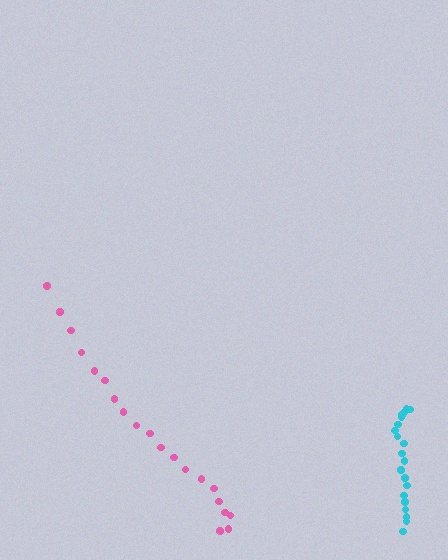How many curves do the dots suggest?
There are 2 distinct paths.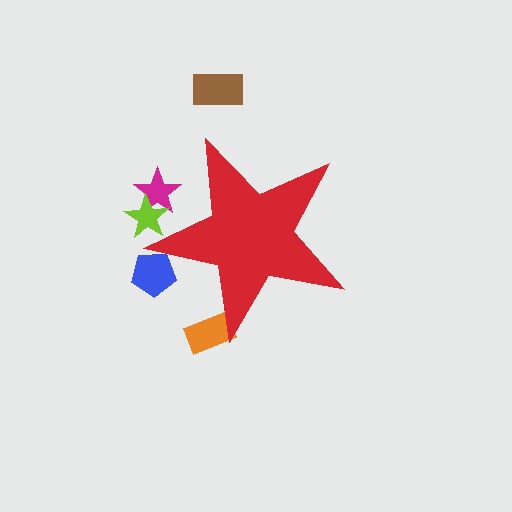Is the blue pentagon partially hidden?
Yes, the blue pentagon is partially hidden behind the red star.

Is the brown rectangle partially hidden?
No, the brown rectangle is fully visible.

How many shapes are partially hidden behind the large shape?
4 shapes are partially hidden.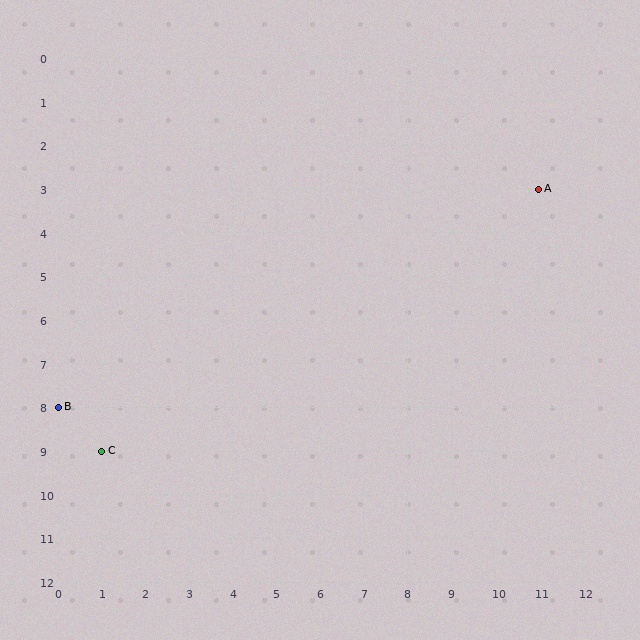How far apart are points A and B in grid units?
Points A and B are 11 columns and 5 rows apart (about 12.1 grid units diagonally).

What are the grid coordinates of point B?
Point B is at grid coordinates (0, 8).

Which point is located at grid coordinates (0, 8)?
Point B is at (0, 8).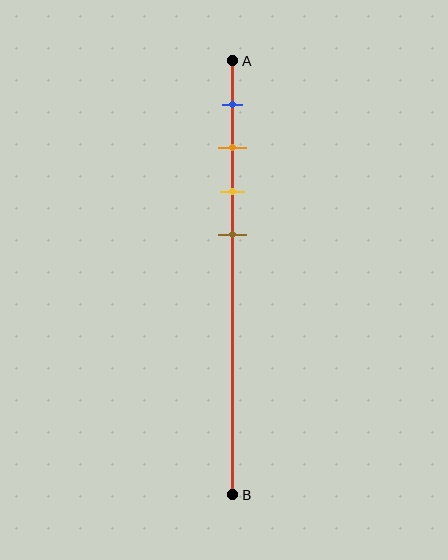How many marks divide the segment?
There are 4 marks dividing the segment.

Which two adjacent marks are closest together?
The orange and yellow marks are the closest adjacent pair.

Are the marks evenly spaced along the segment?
Yes, the marks are approximately evenly spaced.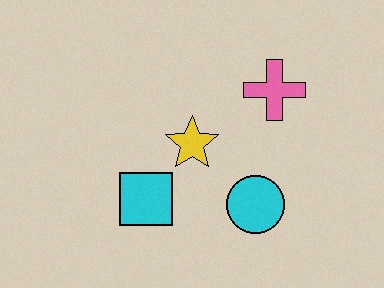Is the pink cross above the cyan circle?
Yes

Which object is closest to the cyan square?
The yellow star is closest to the cyan square.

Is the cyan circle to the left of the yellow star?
No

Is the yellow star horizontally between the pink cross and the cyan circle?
No